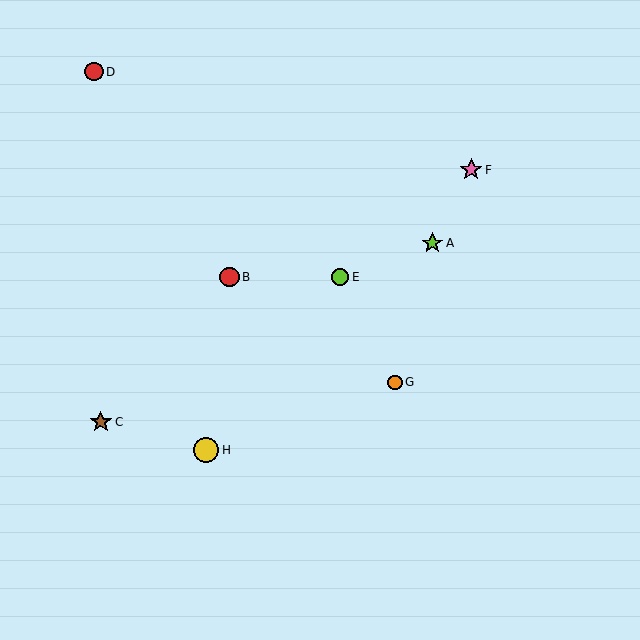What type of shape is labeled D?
Shape D is a red circle.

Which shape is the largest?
The yellow circle (labeled H) is the largest.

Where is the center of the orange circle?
The center of the orange circle is at (395, 382).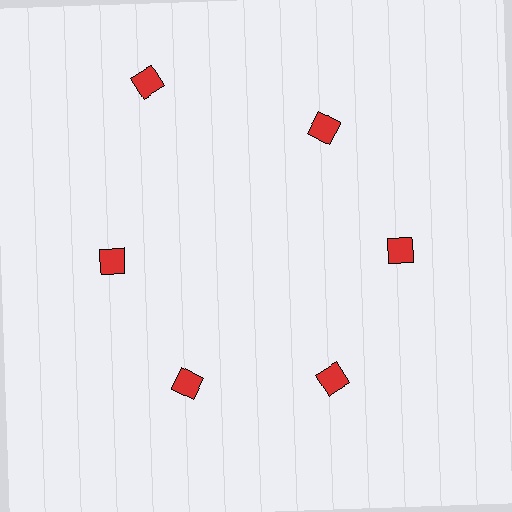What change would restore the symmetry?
The symmetry would be restored by moving it inward, back onto the ring so that all 6 diamonds sit at equal angles and equal distance from the center.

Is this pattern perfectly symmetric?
No. The 6 red diamonds are arranged in a ring, but one element near the 11 o'clock position is pushed outward from the center, breaking the 6-fold rotational symmetry.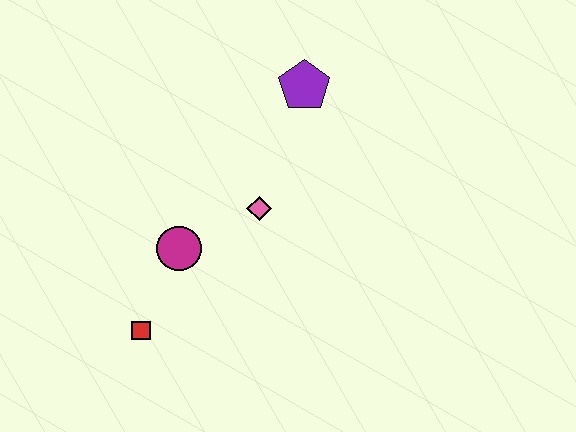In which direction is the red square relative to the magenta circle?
The red square is below the magenta circle.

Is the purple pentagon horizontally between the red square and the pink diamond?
No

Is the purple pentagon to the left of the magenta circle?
No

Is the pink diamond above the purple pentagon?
No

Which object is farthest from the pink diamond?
The red square is farthest from the pink diamond.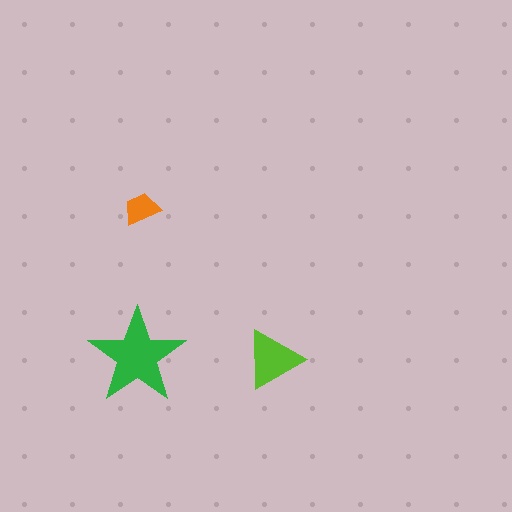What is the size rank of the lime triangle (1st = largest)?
2nd.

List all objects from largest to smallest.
The green star, the lime triangle, the orange trapezoid.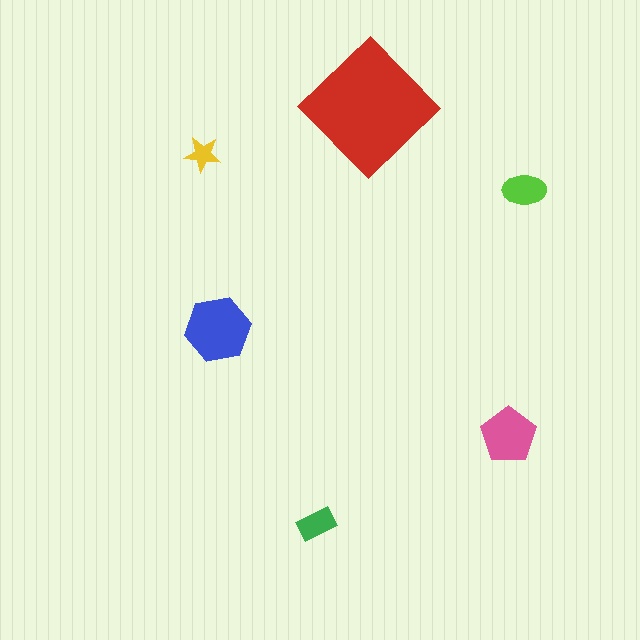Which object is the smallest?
The yellow star.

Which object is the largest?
The red diamond.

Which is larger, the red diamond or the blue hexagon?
The red diamond.